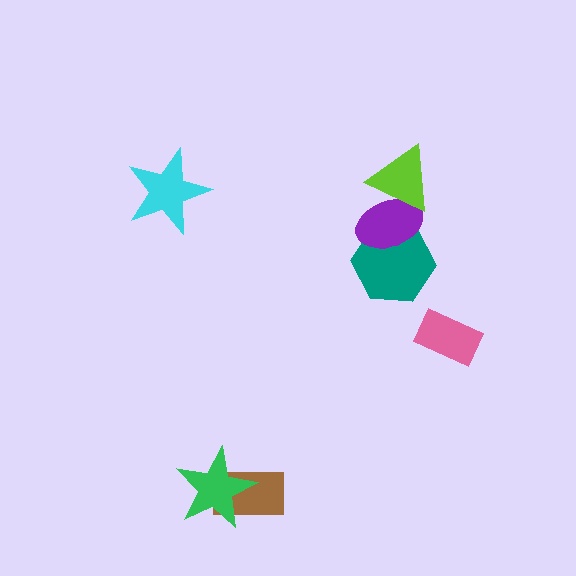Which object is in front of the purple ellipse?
The lime triangle is in front of the purple ellipse.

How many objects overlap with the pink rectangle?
0 objects overlap with the pink rectangle.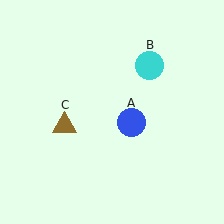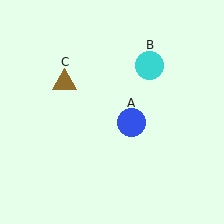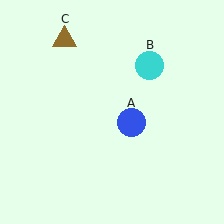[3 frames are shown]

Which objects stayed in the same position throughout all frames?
Blue circle (object A) and cyan circle (object B) remained stationary.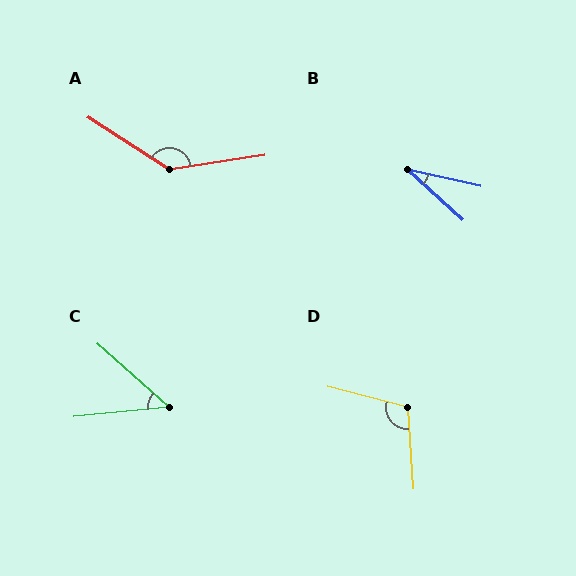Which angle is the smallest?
B, at approximately 30 degrees.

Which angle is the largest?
A, at approximately 138 degrees.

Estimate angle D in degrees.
Approximately 109 degrees.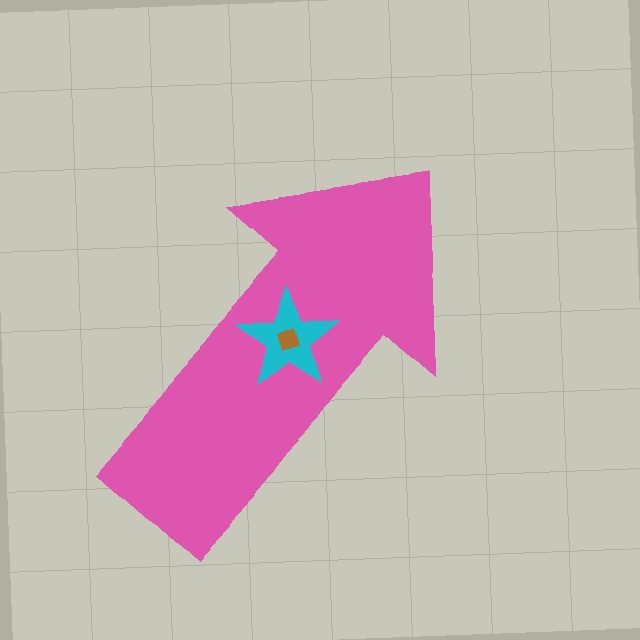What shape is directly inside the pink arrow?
The cyan star.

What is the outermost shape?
The pink arrow.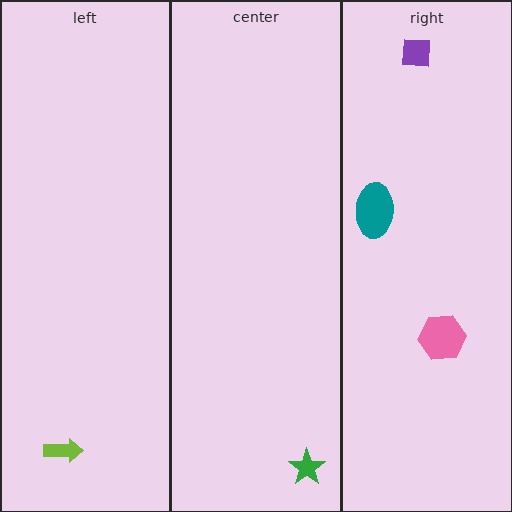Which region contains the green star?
The center region.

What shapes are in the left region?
The lime arrow.